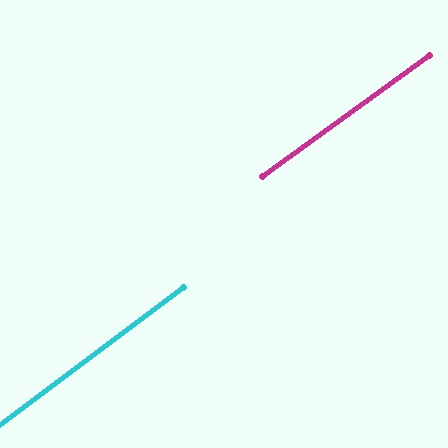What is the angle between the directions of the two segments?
Approximately 1 degree.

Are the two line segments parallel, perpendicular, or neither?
Parallel — their directions differ by only 0.8°.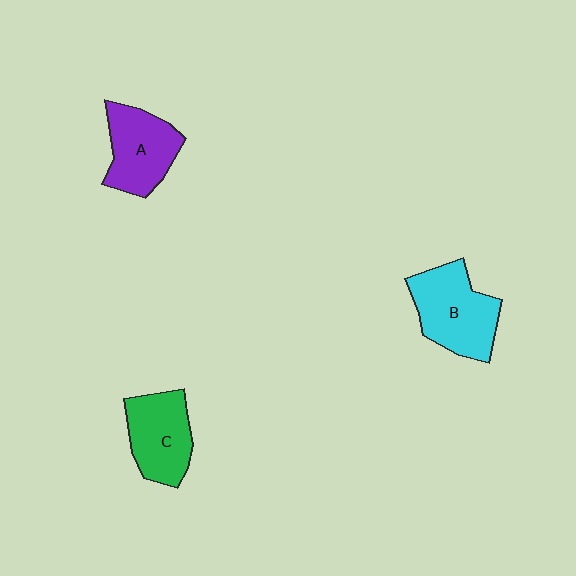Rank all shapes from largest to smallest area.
From largest to smallest: B (cyan), A (purple), C (green).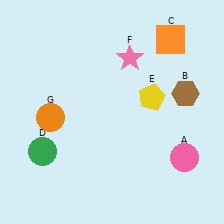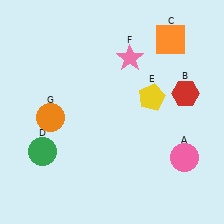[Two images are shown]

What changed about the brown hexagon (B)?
In Image 1, B is brown. In Image 2, it changed to red.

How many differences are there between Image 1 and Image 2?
There is 1 difference between the two images.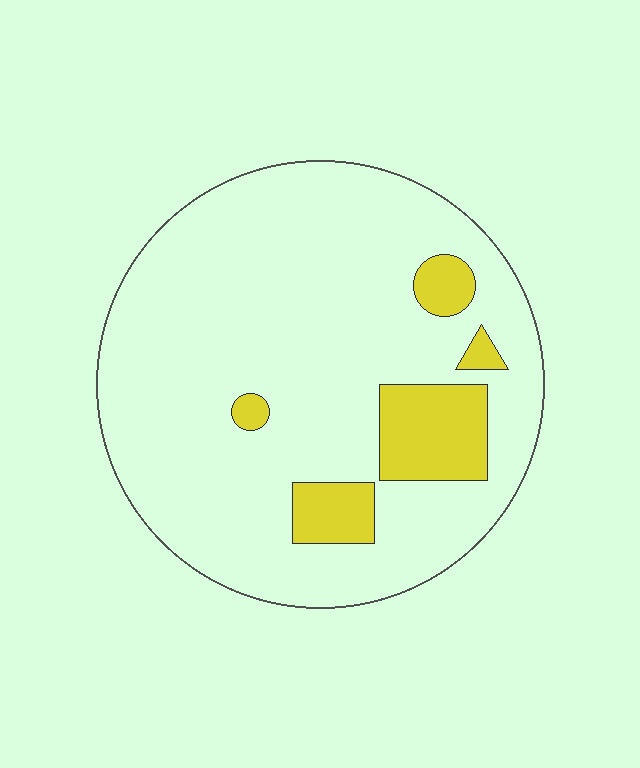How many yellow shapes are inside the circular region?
5.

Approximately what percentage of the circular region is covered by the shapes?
Approximately 15%.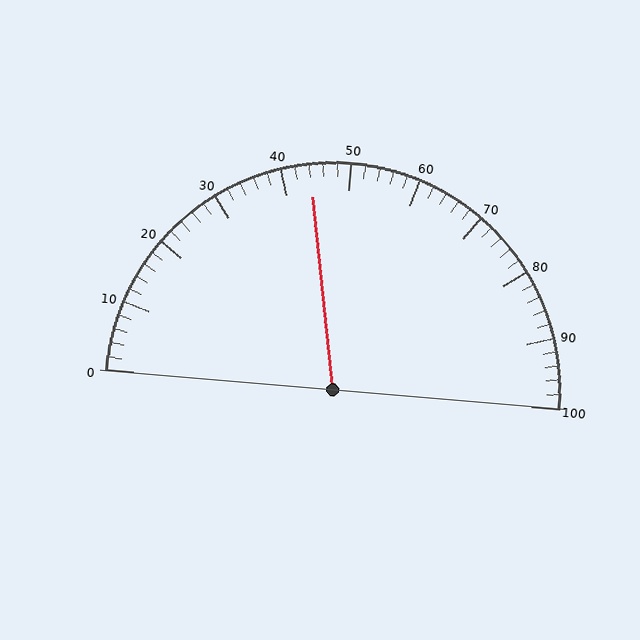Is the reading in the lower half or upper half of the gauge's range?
The reading is in the lower half of the range (0 to 100).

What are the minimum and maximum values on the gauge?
The gauge ranges from 0 to 100.